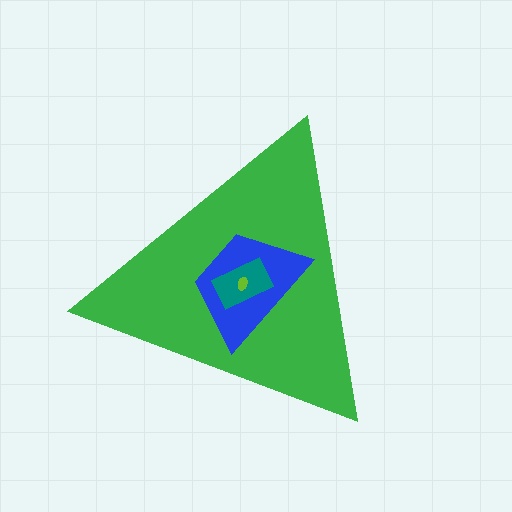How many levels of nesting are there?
4.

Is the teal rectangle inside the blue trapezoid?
Yes.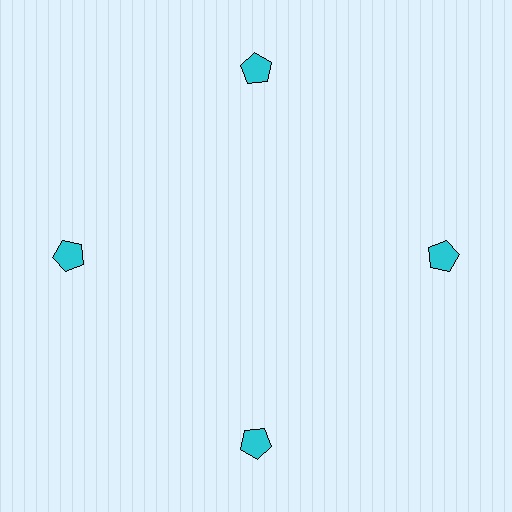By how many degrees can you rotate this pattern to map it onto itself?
The pattern maps onto itself every 90 degrees of rotation.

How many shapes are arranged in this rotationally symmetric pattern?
There are 4 shapes, arranged in 4 groups of 1.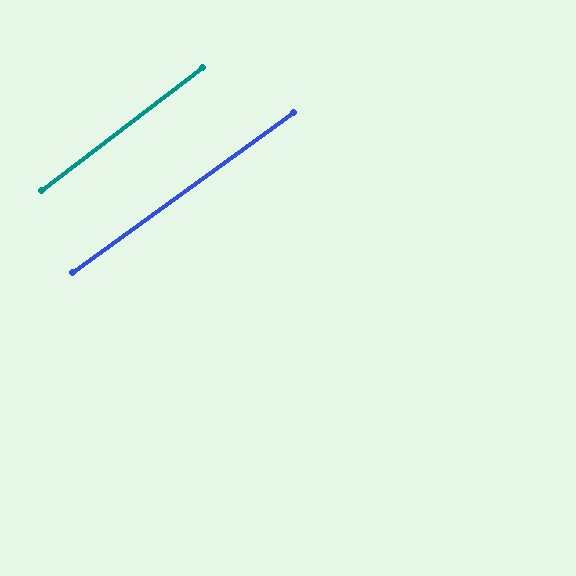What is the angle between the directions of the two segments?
Approximately 2 degrees.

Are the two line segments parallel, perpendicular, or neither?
Parallel — their directions differ by only 1.6°.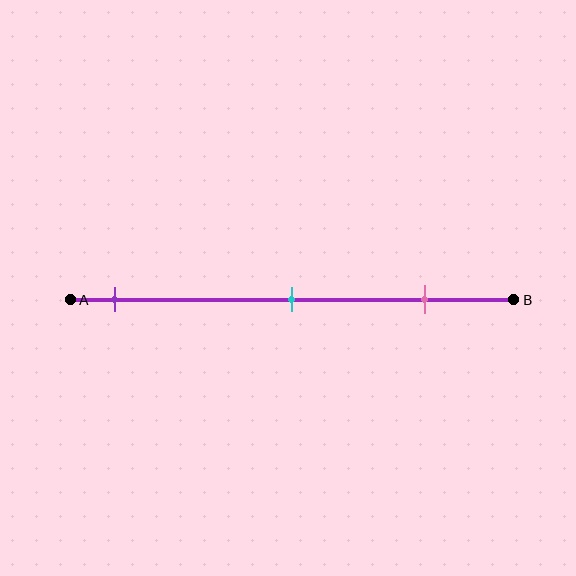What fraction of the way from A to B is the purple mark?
The purple mark is approximately 10% (0.1) of the way from A to B.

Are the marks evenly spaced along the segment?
Yes, the marks are approximately evenly spaced.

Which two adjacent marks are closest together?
The cyan and pink marks are the closest adjacent pair.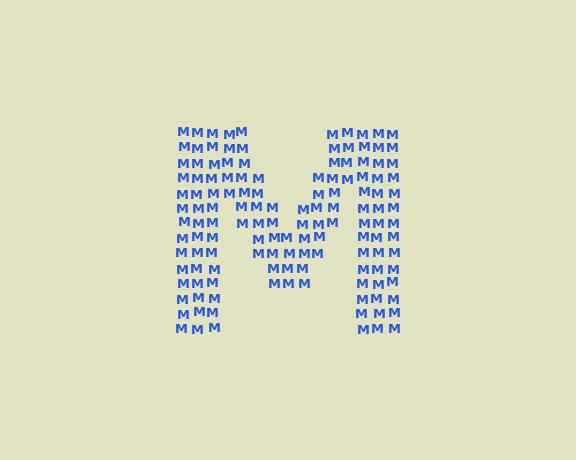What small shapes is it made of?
It is made of small letter M's.